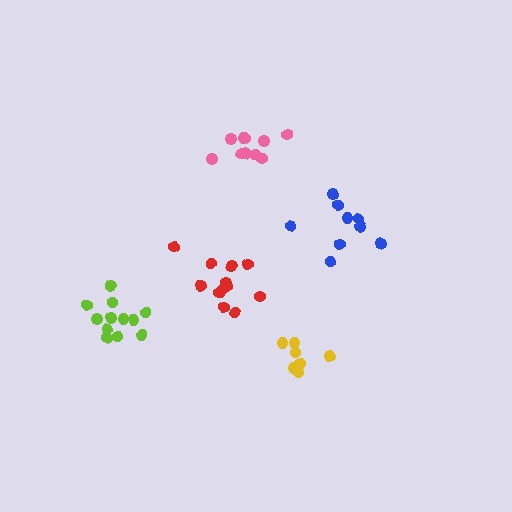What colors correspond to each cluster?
The clusters are colored: yellow, lime, pink, red, blue.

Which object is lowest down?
The yellow cluster is bottommost.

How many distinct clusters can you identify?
There are 5 distinct clusters.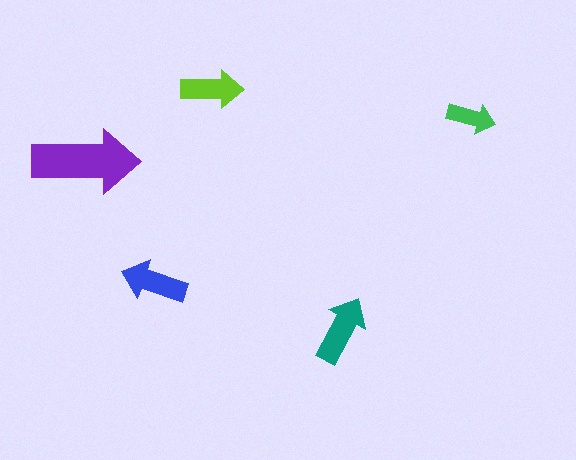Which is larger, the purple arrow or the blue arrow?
The purple one.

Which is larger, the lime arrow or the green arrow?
The lime one.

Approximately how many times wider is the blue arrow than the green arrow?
About 1.5 times wider.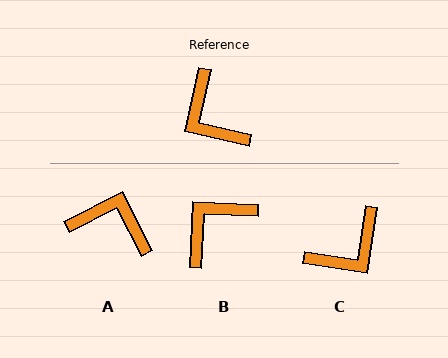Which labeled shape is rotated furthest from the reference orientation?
A, about 140 degrees away.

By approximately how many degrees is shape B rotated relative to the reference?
Approximately 80 degrees clockwise.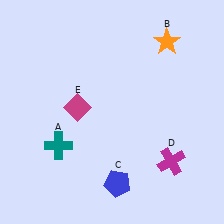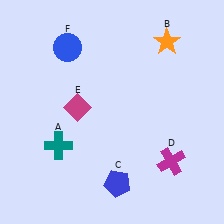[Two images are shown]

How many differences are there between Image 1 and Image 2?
There is 1 difference between the two images.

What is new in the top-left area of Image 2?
A blue circle (F) was added in the top-left area of Image 2.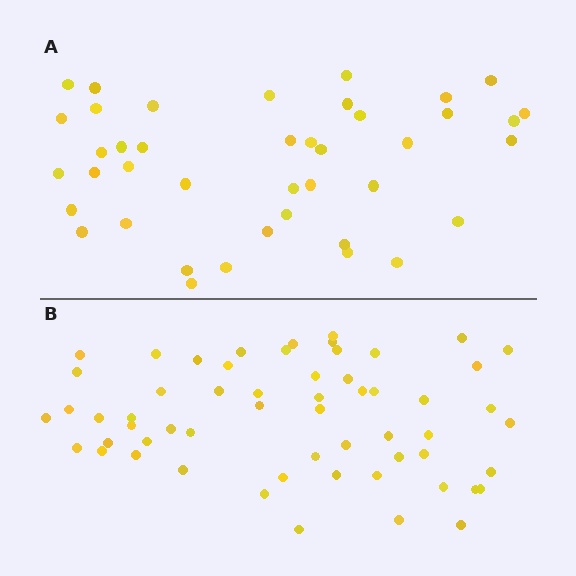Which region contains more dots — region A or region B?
Region B (the bottom region) has more dots.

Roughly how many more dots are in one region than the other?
Region B has approximately 15 more dots than region A.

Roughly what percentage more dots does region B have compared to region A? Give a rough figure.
About 40% more.